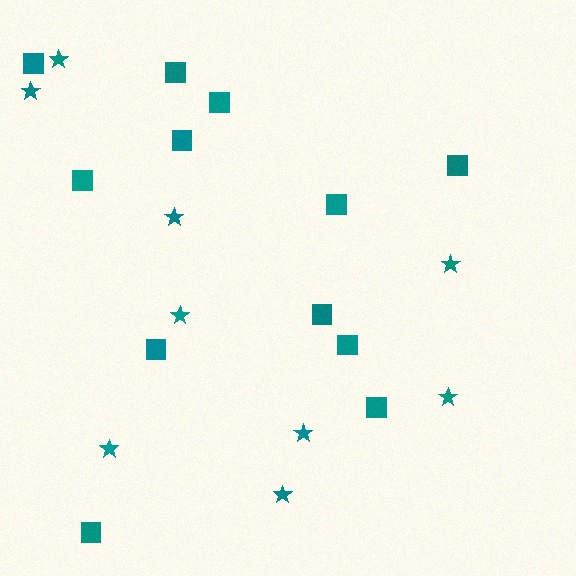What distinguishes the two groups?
There are 2 groups: one group of stars (9) and one group of squares (12).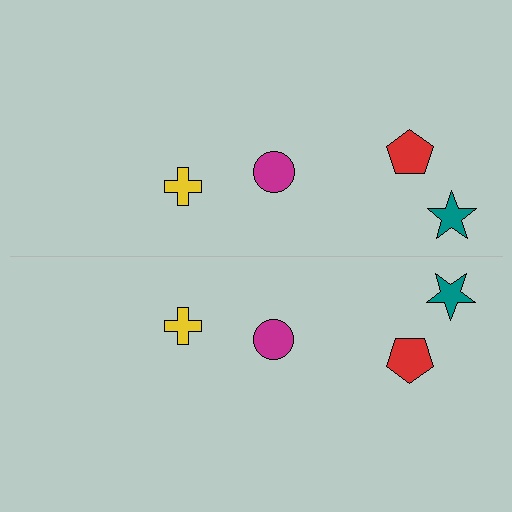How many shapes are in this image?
There are 8 shapes in this image.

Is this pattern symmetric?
Yes, this pattern has bilateral (reflection) symmetry.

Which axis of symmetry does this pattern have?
The pattern has a horizontal axis of symmetry running through the center of the image.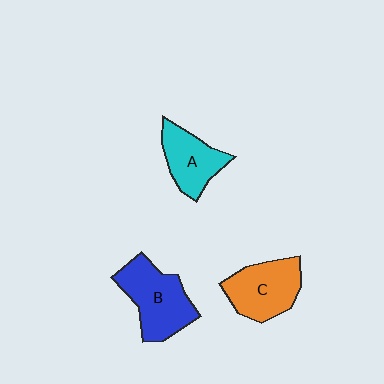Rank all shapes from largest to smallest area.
From largest to smallest: B (blue), C (orange), A (cyan).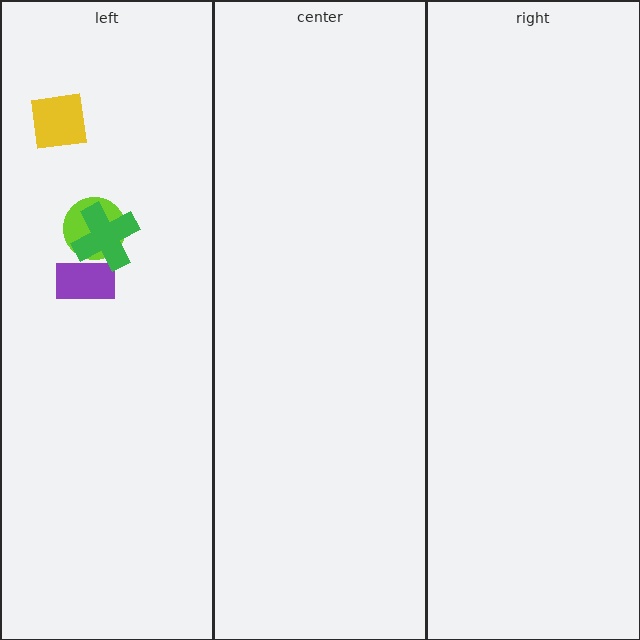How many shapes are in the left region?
4.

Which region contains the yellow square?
The left region.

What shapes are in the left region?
The purple rectangle, the yellow square, the lime circle, the green cross.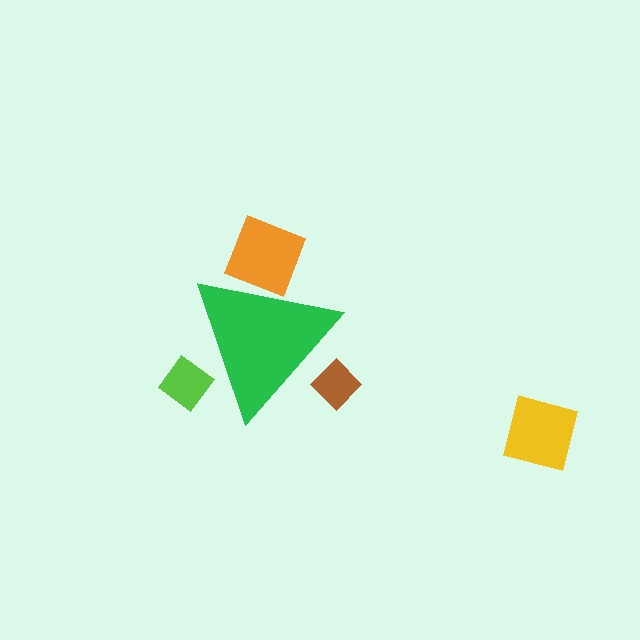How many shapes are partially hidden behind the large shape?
3 shapes are partially hidden.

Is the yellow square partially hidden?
No, the yellow square is fully visible.